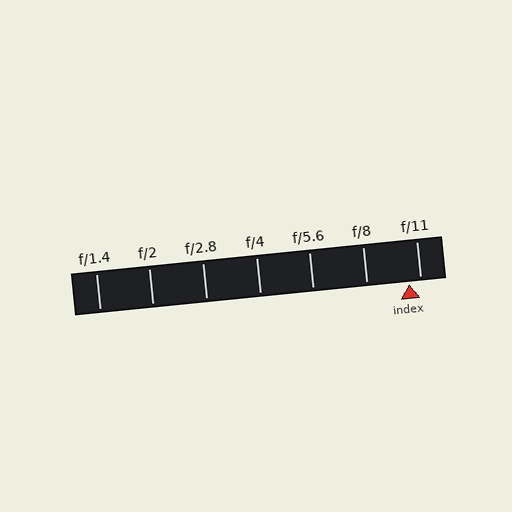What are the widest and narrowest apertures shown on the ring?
The widest aperture shown is f/1.4 and the narrowest is f/11.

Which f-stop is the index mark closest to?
The index mark is closest to f/11.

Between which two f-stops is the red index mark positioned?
The index mark is between f/8 and f/11.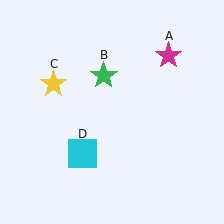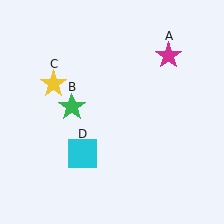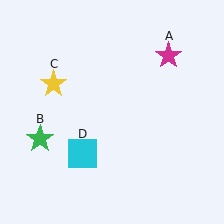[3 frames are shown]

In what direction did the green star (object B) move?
The green star (object B) moved down and to the left.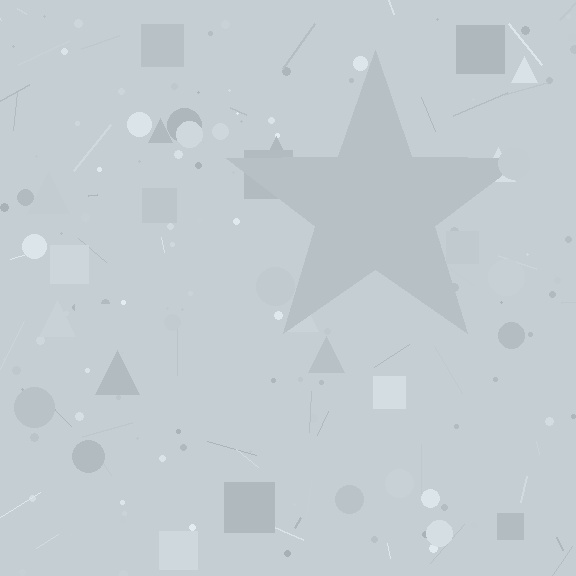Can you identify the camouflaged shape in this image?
The camouflaged shape is a star.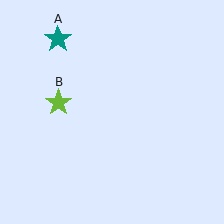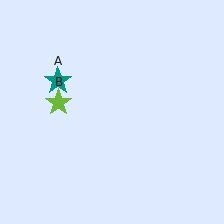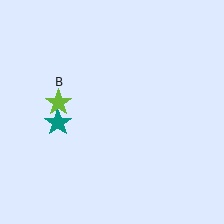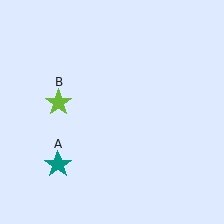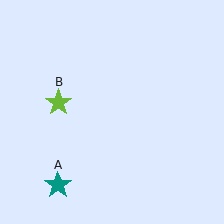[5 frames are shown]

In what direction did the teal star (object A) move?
The teal star (object A) moved down.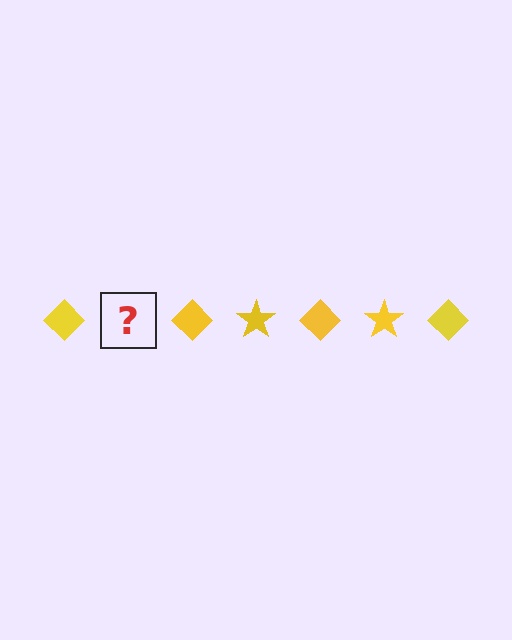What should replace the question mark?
The question mark should be replaced with a yellow star.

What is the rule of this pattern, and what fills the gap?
The rule is that the pattern cycles through diamond, star shapes in yellow. The gap should be filled with a yellow star.